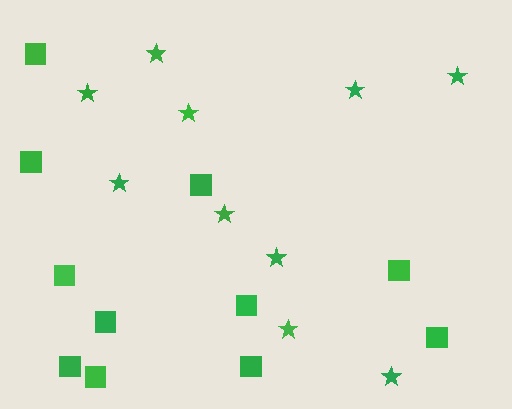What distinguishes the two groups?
There are 2 groups: one group of stars (10) and one group of squares (11).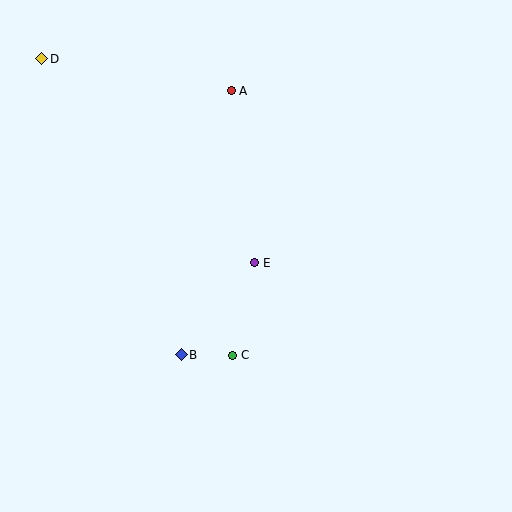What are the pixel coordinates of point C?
Point C is at (233, 355).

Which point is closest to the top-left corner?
Point D is closest to the top-left corner.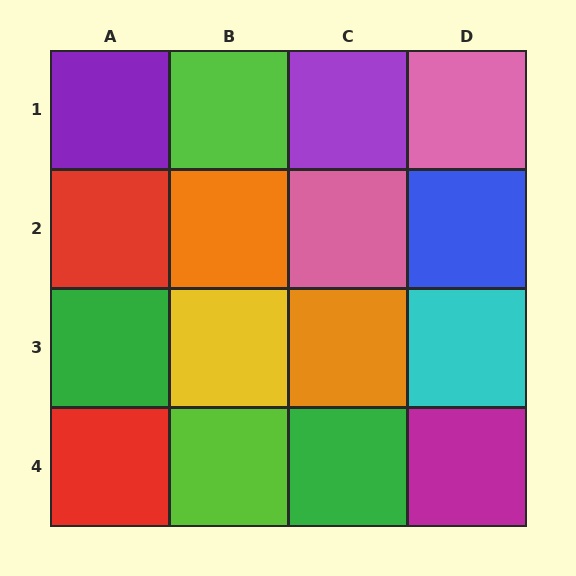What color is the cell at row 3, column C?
Orange.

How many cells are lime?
2 cells are lime.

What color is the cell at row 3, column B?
Yellow.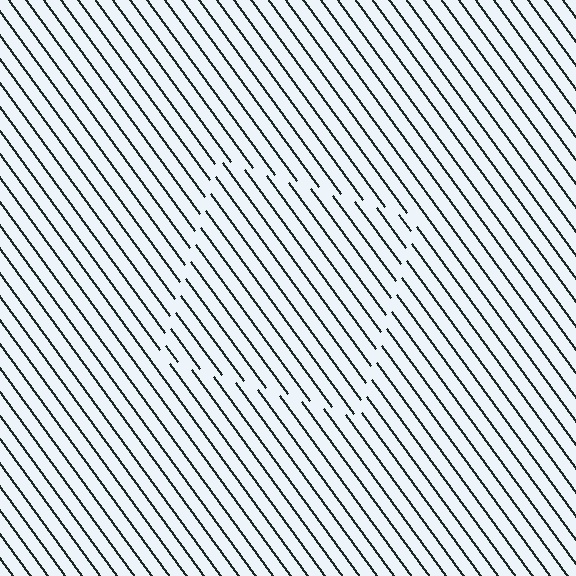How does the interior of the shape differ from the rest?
The interior of the shape contains the same grating, shifted by half a period — the contour is defined by the phase discontinuity where line-ends from the inner and outer gratings abut.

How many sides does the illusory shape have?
4 sides — the line-ends trace a square.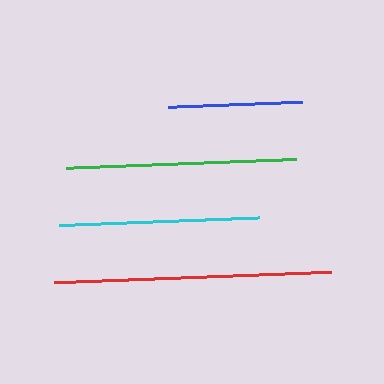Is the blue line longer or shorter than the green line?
The green line is longer than the blue line.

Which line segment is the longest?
The red line is the longest at approximately 276 pixels.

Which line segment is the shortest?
The blue line is the shortest at approximately 134 pixels.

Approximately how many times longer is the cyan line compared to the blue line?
The cyan line is approximately 1.5 times the length of the blue line.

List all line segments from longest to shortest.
From longest to shortest: red, green, cyan, blue.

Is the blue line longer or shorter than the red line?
The red line is longer than the blue line.